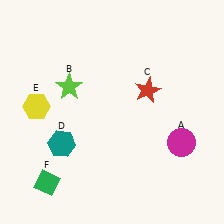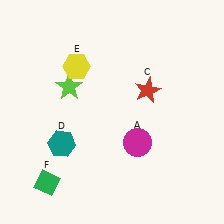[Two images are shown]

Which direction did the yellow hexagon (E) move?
The yellow hexagon (E) moved right.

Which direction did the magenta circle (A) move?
The magenta circle (A) moved left.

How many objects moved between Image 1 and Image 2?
2 objects moved between the two images.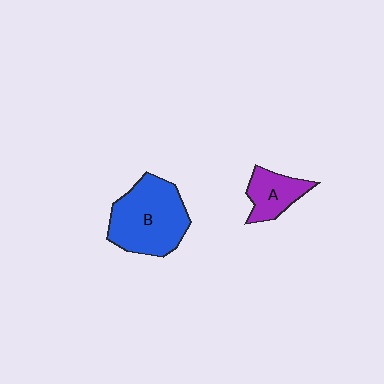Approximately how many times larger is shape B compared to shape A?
Approximately 2.1 times.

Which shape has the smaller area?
Shape A (purple).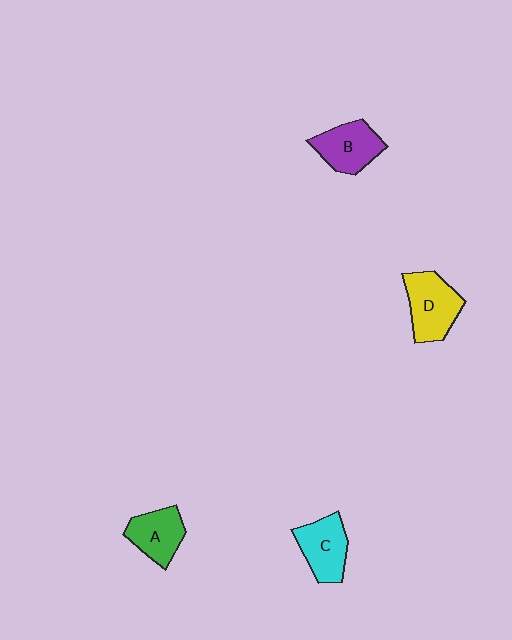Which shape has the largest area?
Shape D (yellow).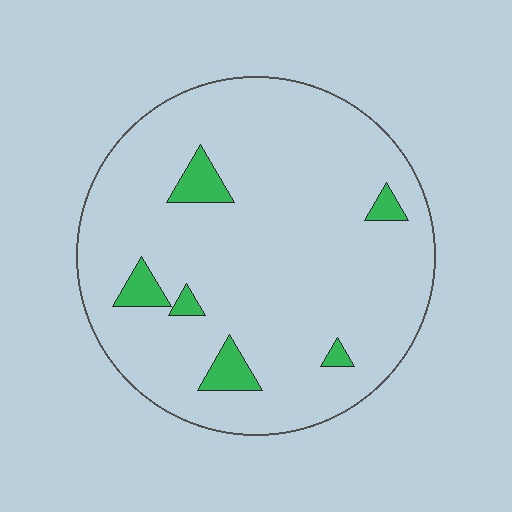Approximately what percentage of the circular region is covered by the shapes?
Approximately 5%.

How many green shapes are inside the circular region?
6.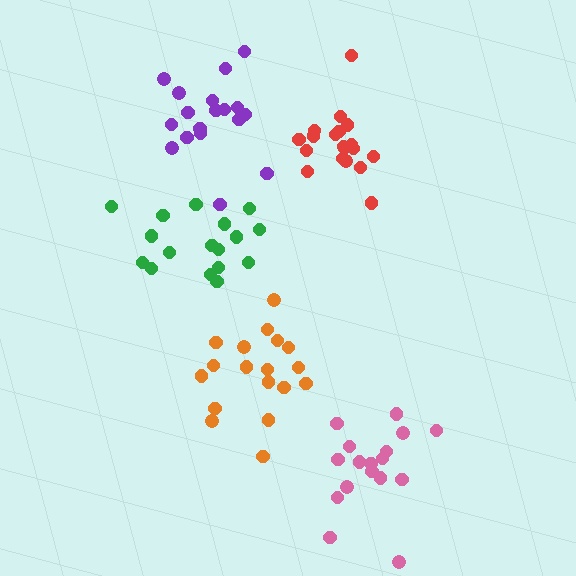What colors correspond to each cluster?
The clusters are colored: purple, red, pink, green, orange.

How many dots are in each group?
Group 1: 18 dots, Group 2: 20 dots, Group 3: 17 dots, Group 4: 17 dots, Group 5: 18 dots (90 total).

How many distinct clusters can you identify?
There are 5 distinct clusters.